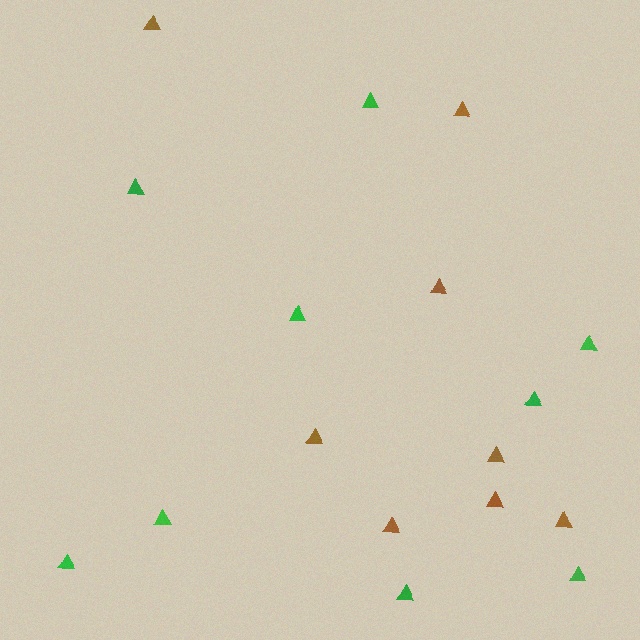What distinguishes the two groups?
There are 2 groups: one group of brown triangles (8) and one group of green triangles (9).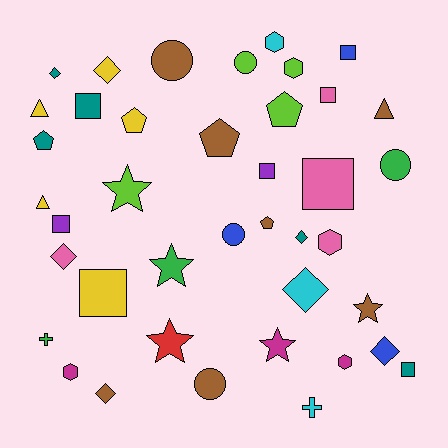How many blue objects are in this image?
There are 3 blue objects.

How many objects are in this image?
There are 40 objects.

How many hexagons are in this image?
There are 5 hexagons.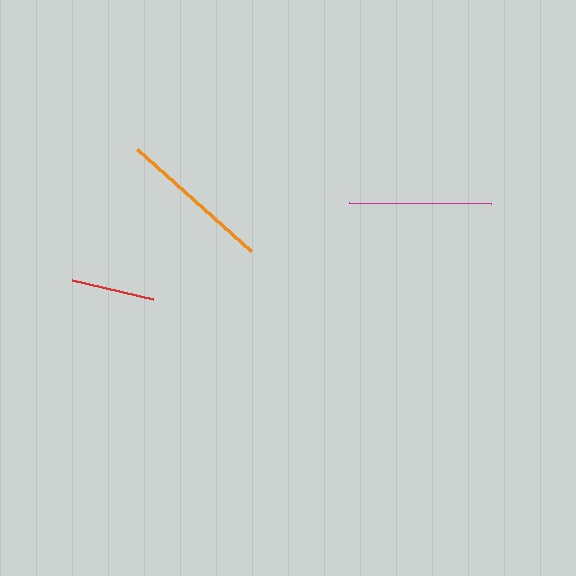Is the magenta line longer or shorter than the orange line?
The orange line is longer than the magenta line.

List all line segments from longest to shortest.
From longest to shortest: orange, magenta, red.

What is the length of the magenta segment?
The magenta segment is approximately 142 pixels long.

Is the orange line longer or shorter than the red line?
The orange line is longer than the red line.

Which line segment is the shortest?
The red line is the shortest at approximately 83 pixels.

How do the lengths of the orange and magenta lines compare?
The orange and magenta lines are approximately the same length.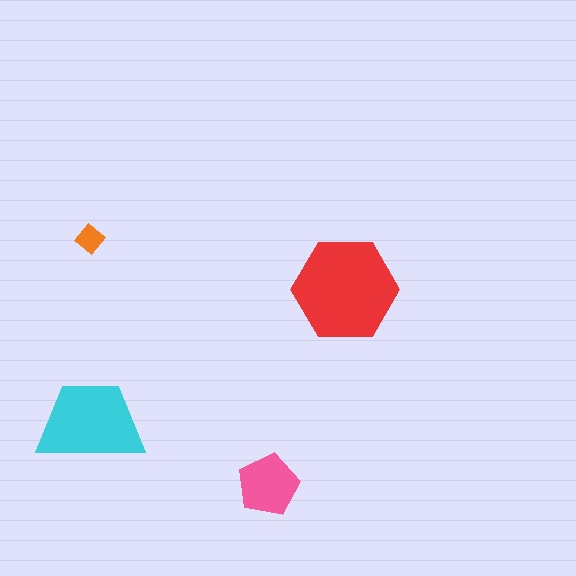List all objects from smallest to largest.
The orange diamond, the pink pentagon, the cyan trapezoid, the red hexagon.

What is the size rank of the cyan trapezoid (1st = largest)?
2nd.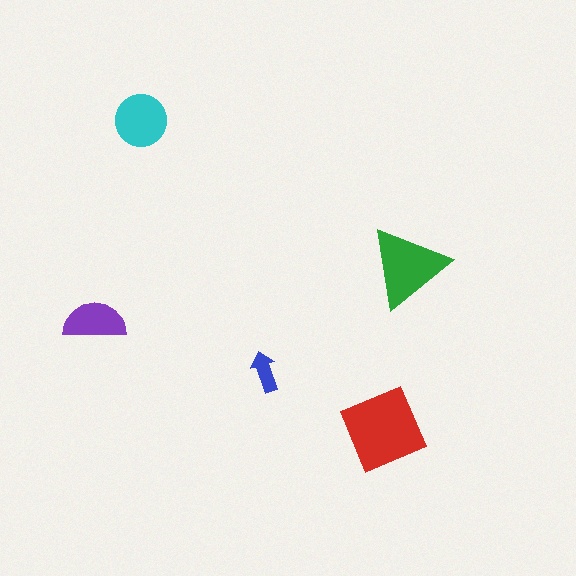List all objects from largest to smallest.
The red square, the green triangle, the cyan circle, the purple semicircle, the blue arrow.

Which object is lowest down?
The red square is bottommost.